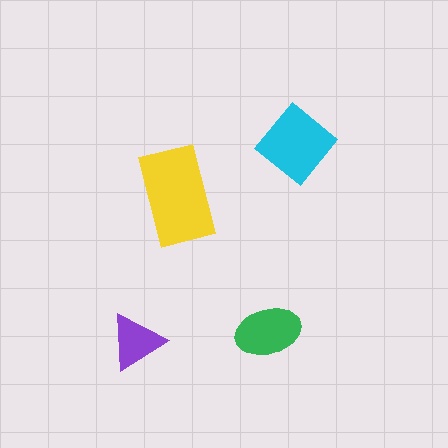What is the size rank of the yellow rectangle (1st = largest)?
1st.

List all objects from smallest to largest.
The purple triangle, the green ellipse, the cyan diamond, the yellow rectangle.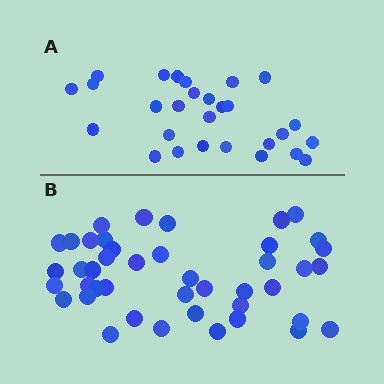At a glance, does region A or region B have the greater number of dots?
Region B (the bottom region) has more dots.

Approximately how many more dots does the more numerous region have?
Region B has approximately 15 more dots than region A.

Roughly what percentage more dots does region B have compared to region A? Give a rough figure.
About 55% more.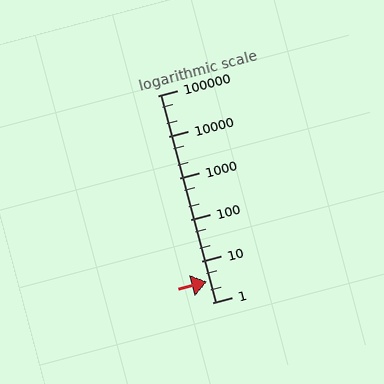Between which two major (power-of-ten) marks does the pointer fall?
The pointer is between 1 and 10.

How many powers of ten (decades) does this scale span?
The scale spans 5 decades, from 1 to 100000.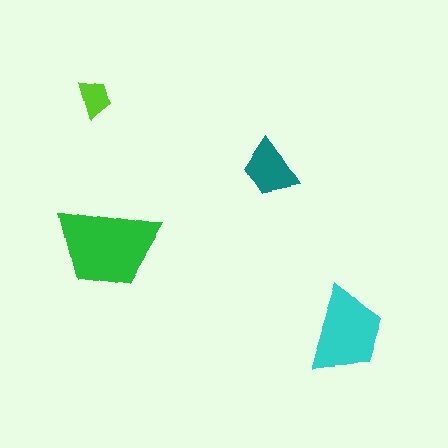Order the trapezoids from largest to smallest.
the green one, the cyan one, the teal one, the lime one.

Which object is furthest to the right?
The cyan trapezoid is rightmost.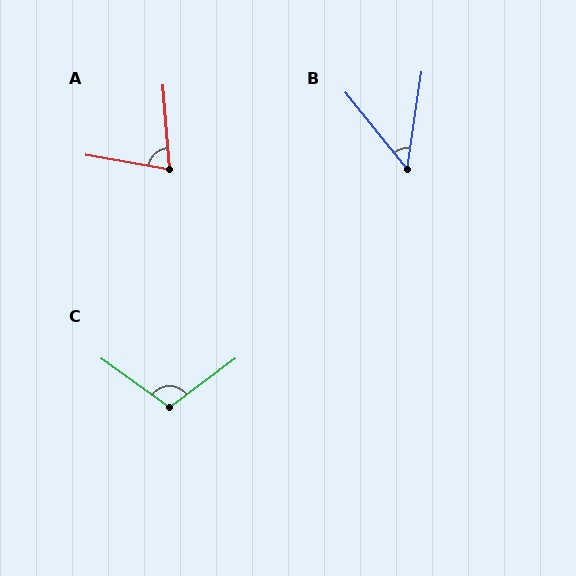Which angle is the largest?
C, at approximately 108 degrees.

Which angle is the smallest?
B, at approximately 47 degrees.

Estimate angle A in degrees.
Approximately 76 degrees.